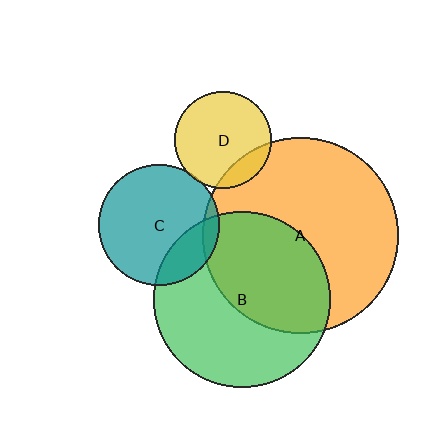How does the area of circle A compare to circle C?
Approximately 2.6 times.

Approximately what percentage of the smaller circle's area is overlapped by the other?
Approximately 5%.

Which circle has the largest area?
Circle A (orange).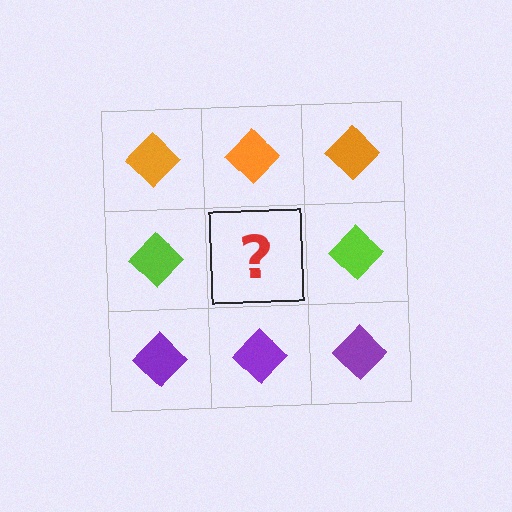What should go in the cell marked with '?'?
The missing cell should contain a lime diamond.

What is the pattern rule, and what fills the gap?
The rule is that each row has a consistent color. The gap should be filled with a lime diamond.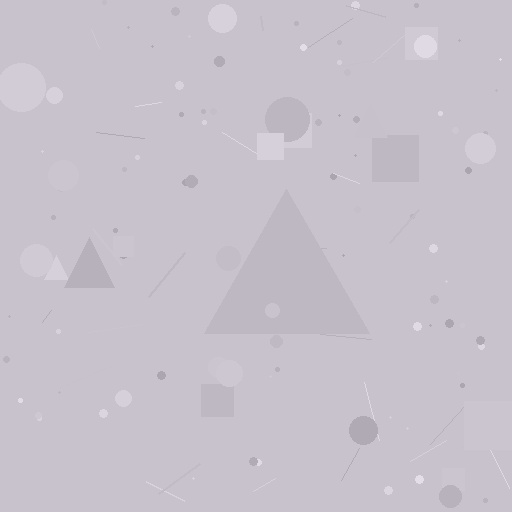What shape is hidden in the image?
A triangle is hidden in the image.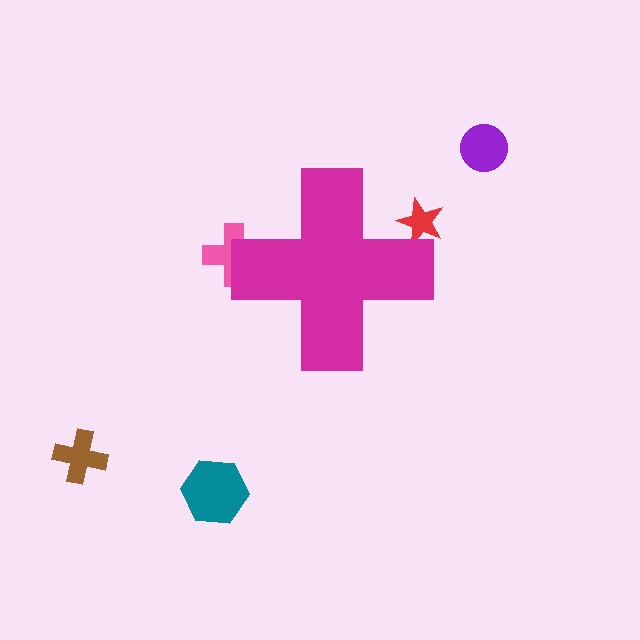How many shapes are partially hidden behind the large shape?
2 shapes are partially hidden.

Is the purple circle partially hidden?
No, the purple circle is fully visible.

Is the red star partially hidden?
Yes, the red star is partially hidden behind the magenta cross.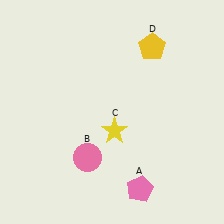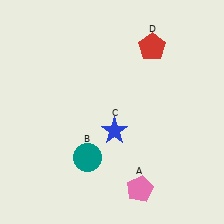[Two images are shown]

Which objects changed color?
B changed from pink to teal. C changed from yellow to blue. D changed from yellow to red.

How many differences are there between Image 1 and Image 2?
There are 3 differences between the two images.